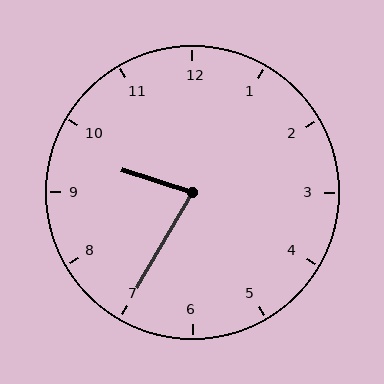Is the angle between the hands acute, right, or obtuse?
It is acute.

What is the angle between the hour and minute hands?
Approximately 78 degrees.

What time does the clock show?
9:35.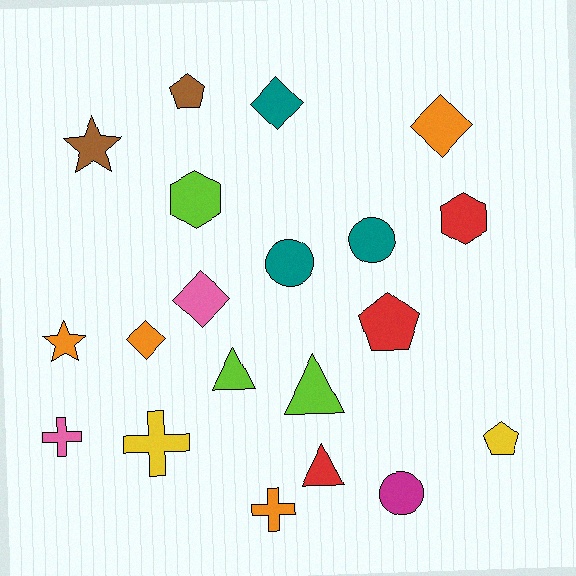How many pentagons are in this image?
There are 3 pentagons.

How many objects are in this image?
There are 20 objects.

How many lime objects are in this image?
There are 3 lime objects.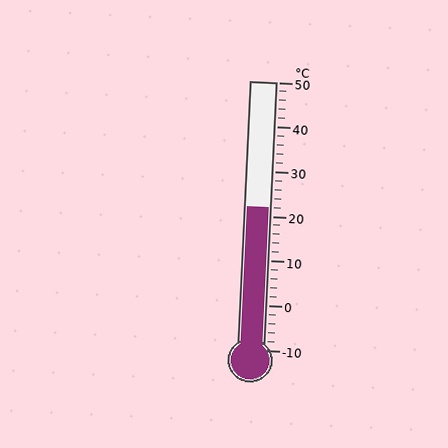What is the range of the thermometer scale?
The thermometer scale ranges from -10°C to 50°C.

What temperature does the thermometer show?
The thermometer shows approximately 22°C.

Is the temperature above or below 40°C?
The temperature is below 40°C.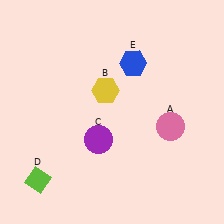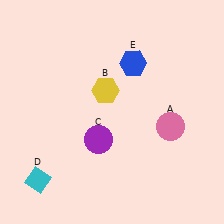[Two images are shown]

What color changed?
The diamond (D) changed from lime in Image 1 to cyan in Image 2.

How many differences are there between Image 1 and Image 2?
There is 1 difference between the two images.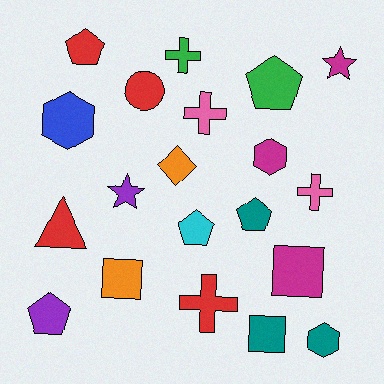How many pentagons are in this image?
There are 5 pentagons.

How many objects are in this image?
There are 20 objects.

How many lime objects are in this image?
There are no lime objects.